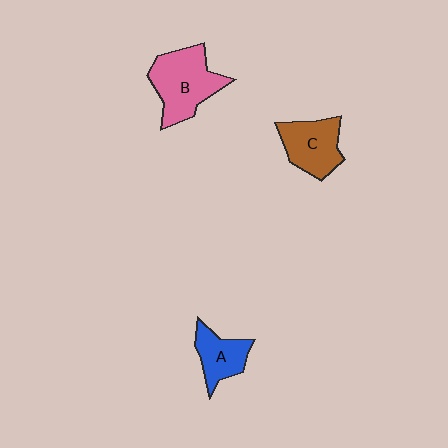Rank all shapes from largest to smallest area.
From largest to smallest: B (pink), C (brown), A (blue).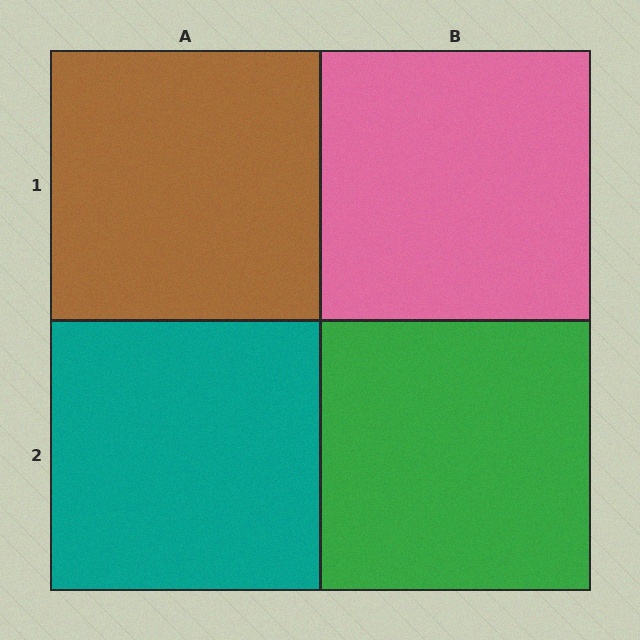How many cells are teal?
1 cell is teal.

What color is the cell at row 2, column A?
Teal.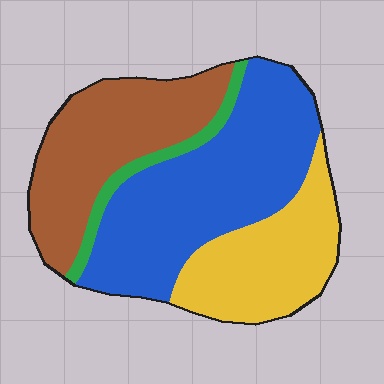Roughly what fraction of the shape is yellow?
Yellow takes up between a sixth and a third of the shape.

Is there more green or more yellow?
Yellow.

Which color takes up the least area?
Green, at roughly 5%.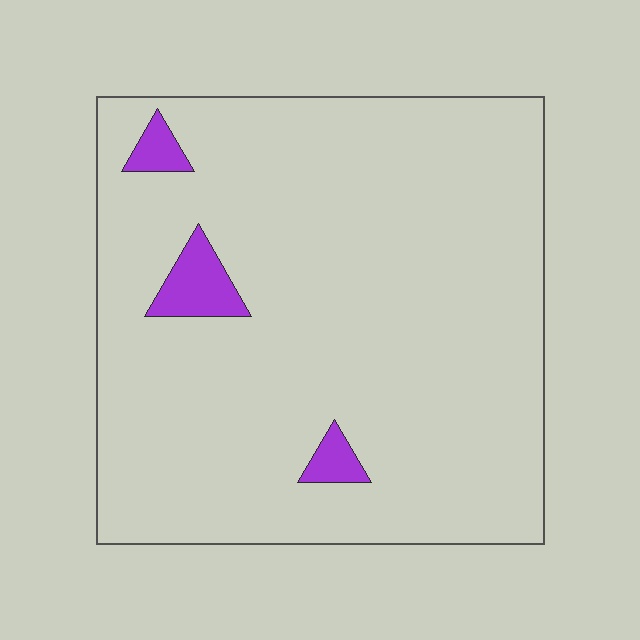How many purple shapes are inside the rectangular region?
3.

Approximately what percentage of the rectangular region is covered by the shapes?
Approximately 5%.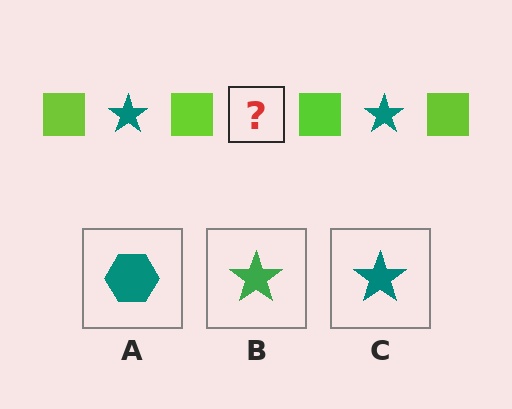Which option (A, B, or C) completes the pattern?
C.